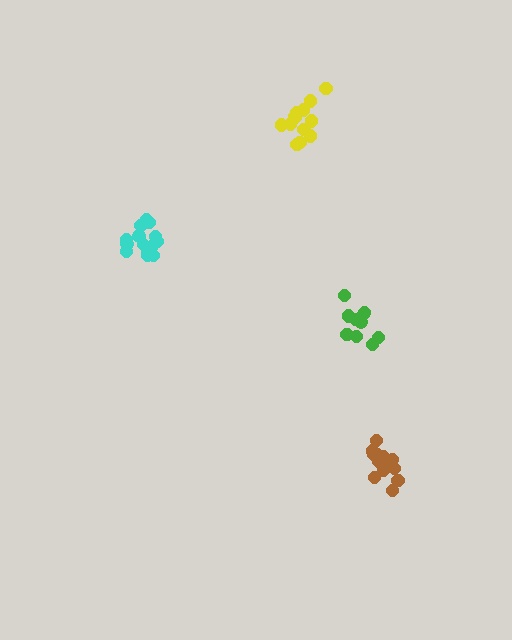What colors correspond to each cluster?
The clusters are colored: green, cyan, brown, yellow.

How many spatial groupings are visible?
There are 4 spatial groupings.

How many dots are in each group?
Group 1: 10 dots, Group 2: 14 dots, Group 3: 15 dots, Group 4: 14 dots (53 total).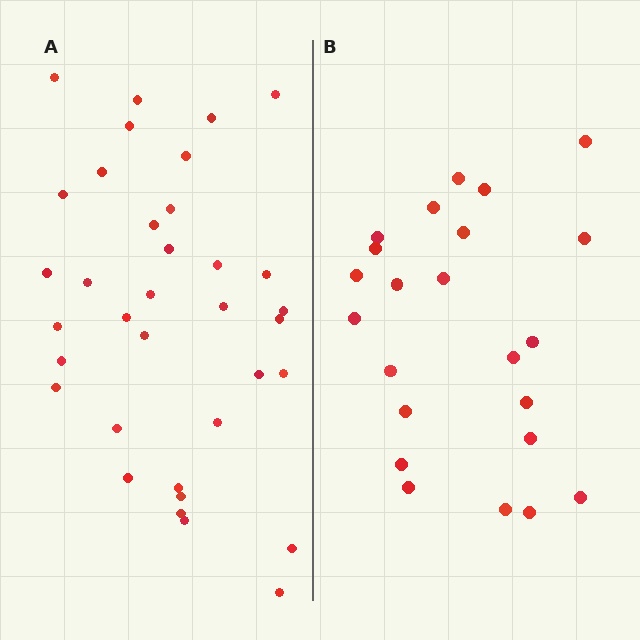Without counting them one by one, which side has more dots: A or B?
Region A (the left region) has more dots.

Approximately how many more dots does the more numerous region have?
Region A has roughly 12 or so more dots than region B.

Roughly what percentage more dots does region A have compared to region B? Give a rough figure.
About 50% more.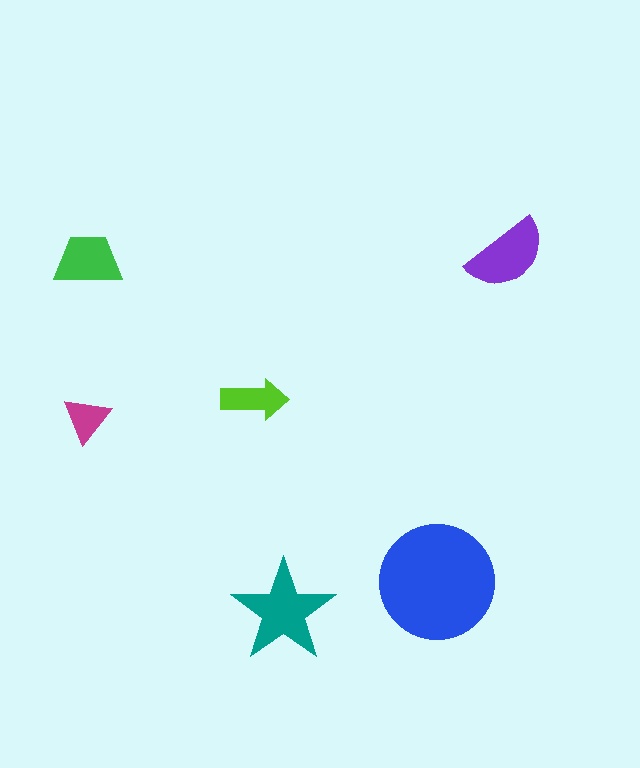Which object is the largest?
The blue circle.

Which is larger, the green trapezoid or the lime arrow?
The green trapezoid.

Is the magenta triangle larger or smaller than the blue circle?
Smaller.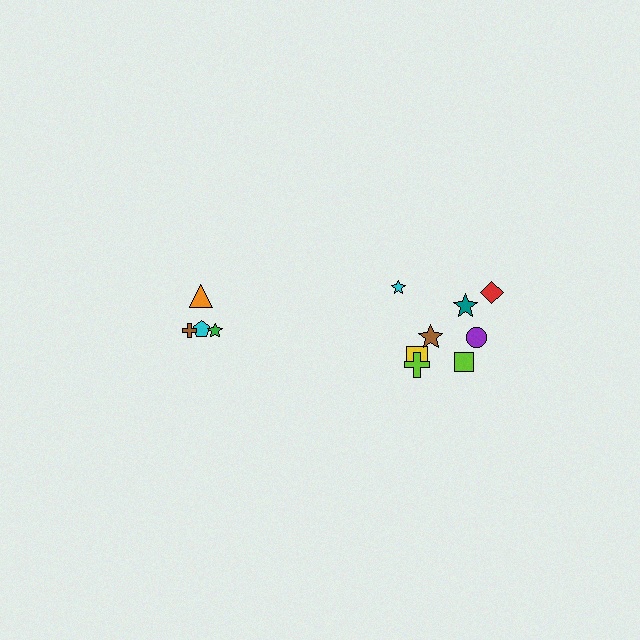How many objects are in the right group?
There are 8 objects.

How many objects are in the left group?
There are 4 objects.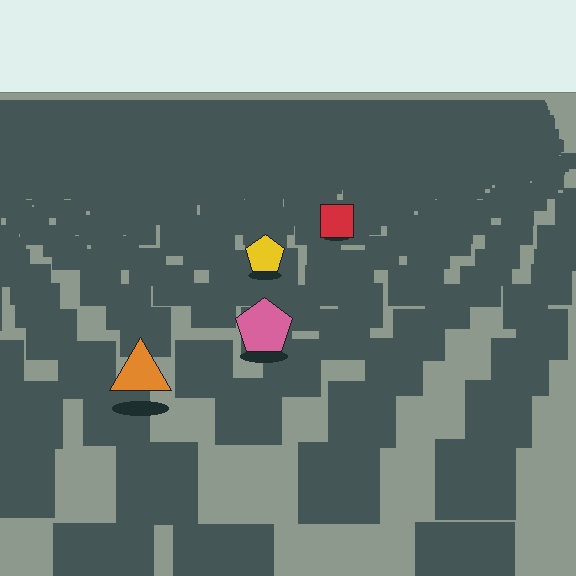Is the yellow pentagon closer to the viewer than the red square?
Yes. The yellow pentagon is closer — you can tell from the texture gradient: the ground texture is coarser near it.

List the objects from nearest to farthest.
From nearest to farthest: the orange triangle, the pink pentagon, the yellow pentagon, the red square.